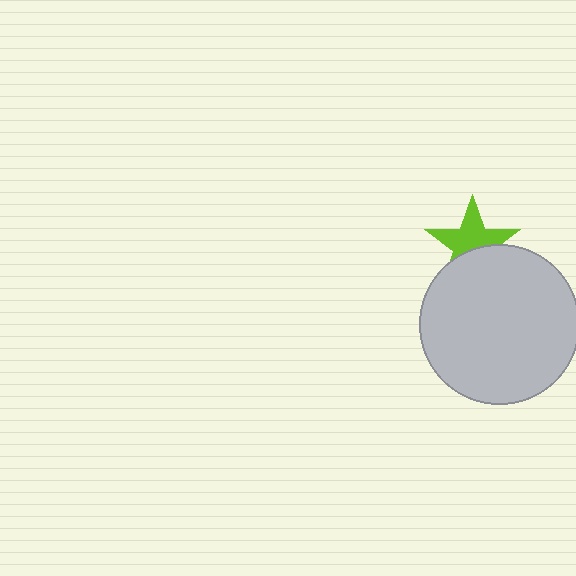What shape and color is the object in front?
The object in front is a light gray circle.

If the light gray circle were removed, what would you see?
You would see the complete lime star.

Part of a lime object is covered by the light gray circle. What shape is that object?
It is a star.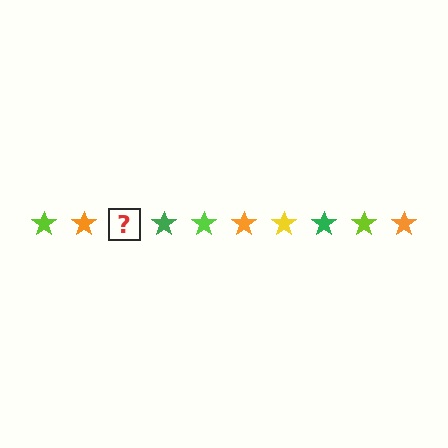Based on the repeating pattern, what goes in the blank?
The blank should be a yellow star.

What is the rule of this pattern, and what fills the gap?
The rule is that the pattern cycles through lime, orange, yellow, green stars. The gap should be filled with a yellow star.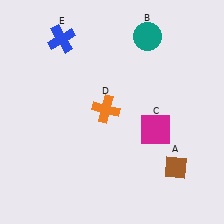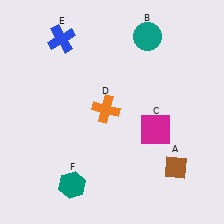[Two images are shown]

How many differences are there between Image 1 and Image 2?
There is 1 difference between the two images.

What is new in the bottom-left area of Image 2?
A teal hexagon (F) was added in the bottom-left area of Image 2.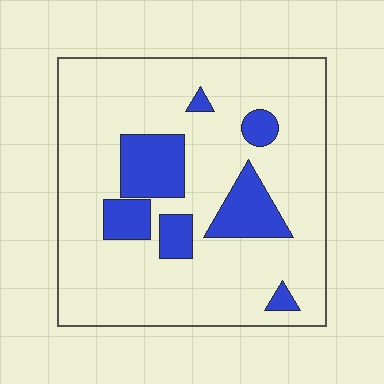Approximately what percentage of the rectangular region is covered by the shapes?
Approximately 20%.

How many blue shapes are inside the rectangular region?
7.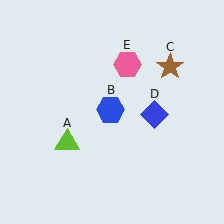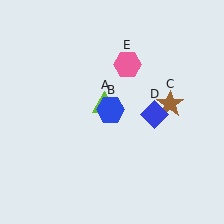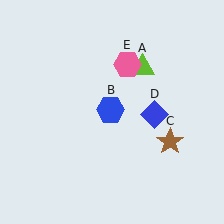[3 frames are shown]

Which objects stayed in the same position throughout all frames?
Blue hexagon (object B) and blue diamond (object D) and pink hexagon (object E) remained stationary.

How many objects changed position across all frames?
2 objects changed position: lime triangle (object A), brown star (object C).